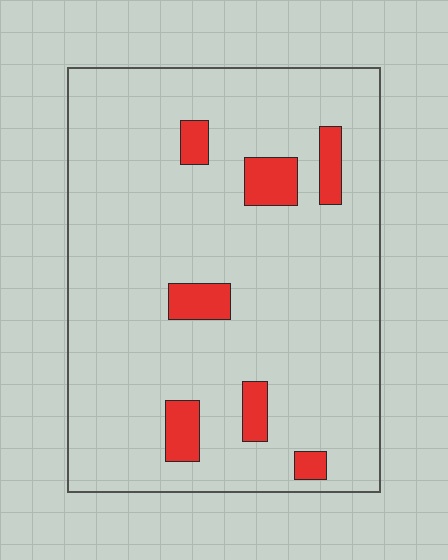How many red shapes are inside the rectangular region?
7.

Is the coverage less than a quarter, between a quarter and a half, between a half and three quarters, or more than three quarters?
Less than a quarter.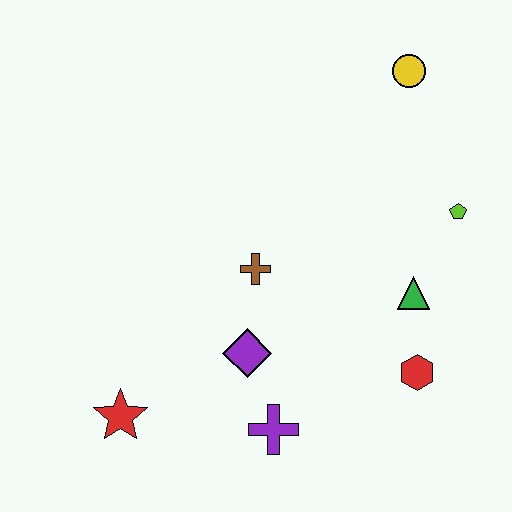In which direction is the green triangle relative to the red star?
The green triangle is to the right of the red star.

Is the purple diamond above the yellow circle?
No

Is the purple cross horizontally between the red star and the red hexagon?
Yes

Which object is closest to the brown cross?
The purple diamond is closest to the brown cross.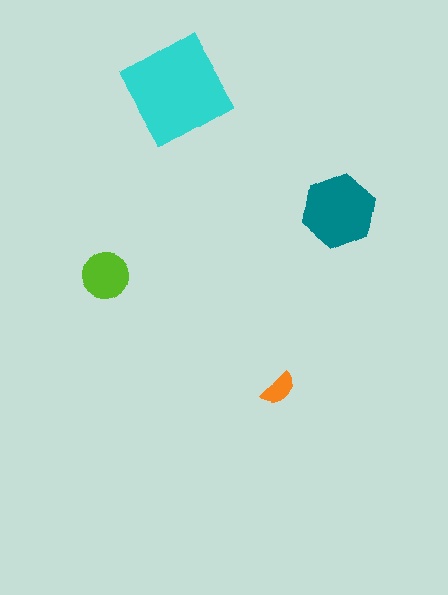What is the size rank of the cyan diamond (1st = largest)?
1st.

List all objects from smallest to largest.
The orange semicircle, the lime circle, the teal hexagon, the cyan diamond.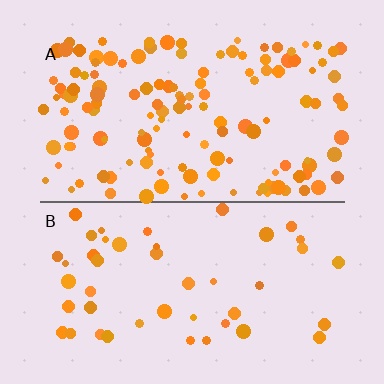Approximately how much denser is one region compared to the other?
Approximately 2.9× — region A over region B.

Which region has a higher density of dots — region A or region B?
A (the top).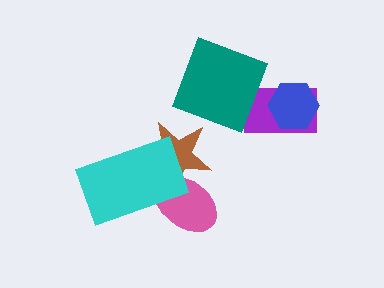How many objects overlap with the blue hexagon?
1 object overlaps with the blue hexagon.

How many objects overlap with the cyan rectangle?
2 objects overlap with the cyan rectangle.